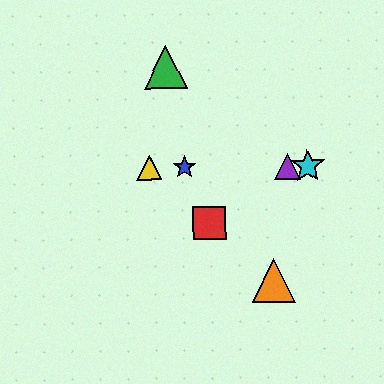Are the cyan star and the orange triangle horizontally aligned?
No, the cyan star is at y≈166 and the orange triangle is at y≈280.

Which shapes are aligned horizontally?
The blue star, the yellow triangle, the purple triangle, the cyan star are aligned horizontally.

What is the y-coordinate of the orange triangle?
The orange triangle is at y≈280.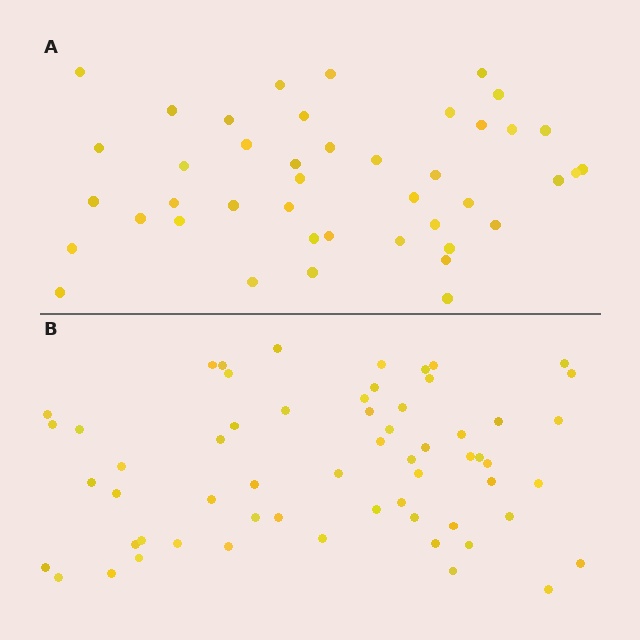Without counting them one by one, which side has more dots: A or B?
Region B (the bottom region) has more dots.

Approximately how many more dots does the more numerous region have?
Region B has approximately 15 more dots than region A.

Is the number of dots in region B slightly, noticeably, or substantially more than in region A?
Region B has noticeably more, but not dramatically so. The ratio is roughly 1.4 to 1.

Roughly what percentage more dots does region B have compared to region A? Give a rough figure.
About 40% more.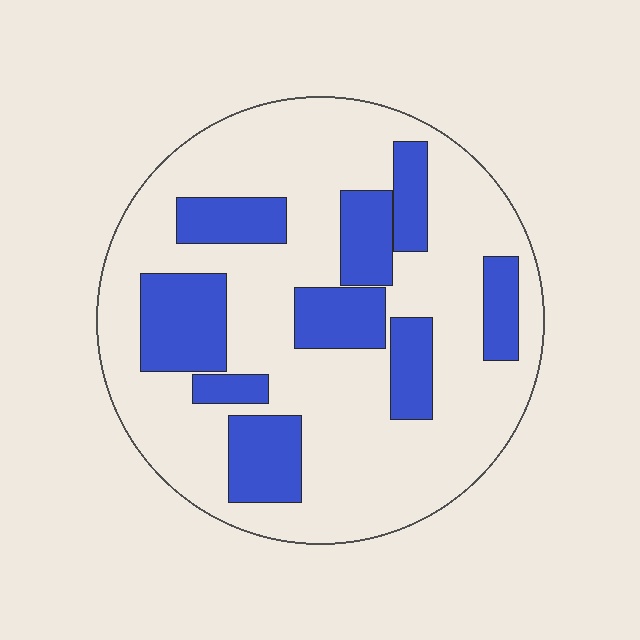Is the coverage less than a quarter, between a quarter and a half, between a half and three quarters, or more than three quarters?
Between a quarter and a half.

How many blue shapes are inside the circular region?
9.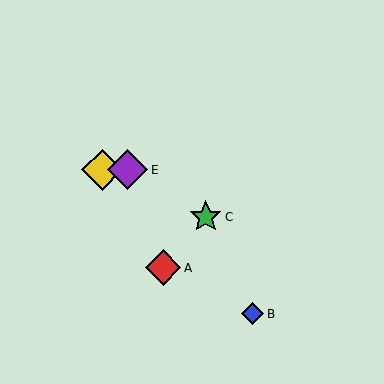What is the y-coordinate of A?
Object A is at y≈268.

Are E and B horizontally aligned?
No, E is at y≈170 and B is at y≈314.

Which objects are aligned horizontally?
Objects D, E are aligned horizontally.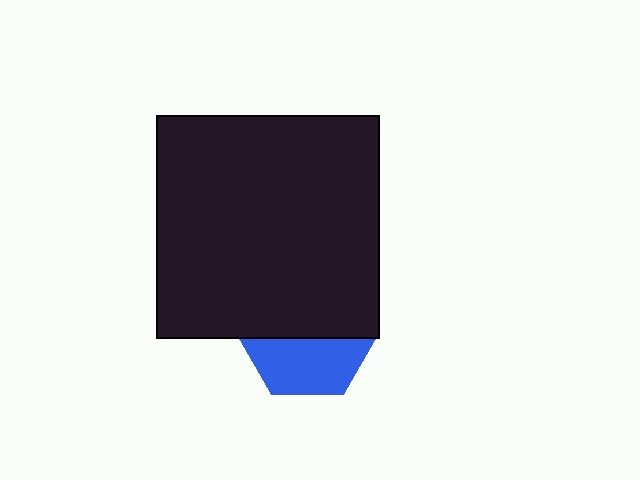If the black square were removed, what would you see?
You would see the complete blue hexagon.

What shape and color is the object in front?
The object in front is a black square.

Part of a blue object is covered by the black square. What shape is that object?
It is a hexagon.